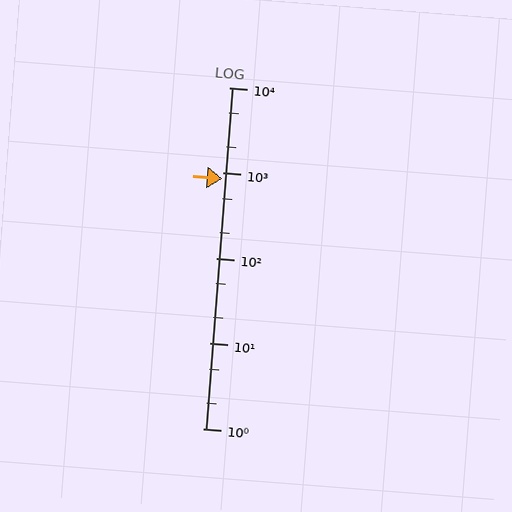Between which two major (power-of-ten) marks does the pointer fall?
The pointer is between 100 and 1000.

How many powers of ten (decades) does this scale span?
The scale spans 4 decades, from 1 to 10000.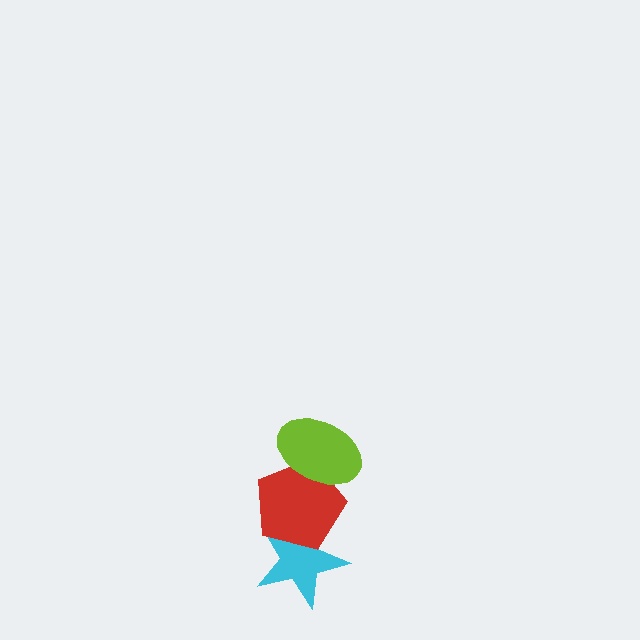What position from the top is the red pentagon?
The red pentagon is 2nd from the top.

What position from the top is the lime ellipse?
The lime ellipse is 1st from the top.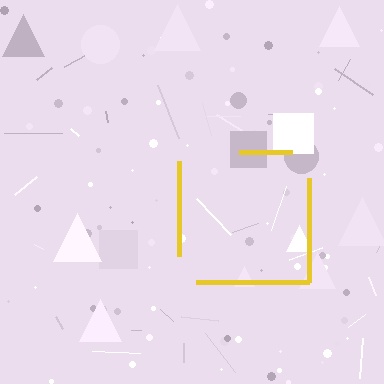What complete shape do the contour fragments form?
The contour fragments form a square.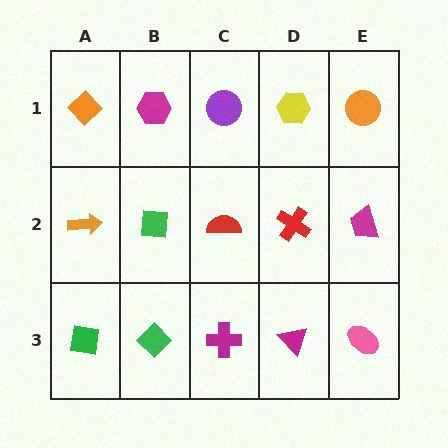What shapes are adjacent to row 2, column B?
A magenta hexagon (row 1, column B), a green diamond (row 3, column B), an orange arrow (row 2, column A), a red semicircle (row 2, column C).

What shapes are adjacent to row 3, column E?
A magenta trapezoid (row 2, column E), a magenta triangle (row 3, column D).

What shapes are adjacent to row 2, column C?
A purple circle (row 1, column C), a magenta cross (row 3, column C), a green square (row 2, column B), a red cross (row 2, column D).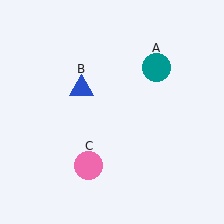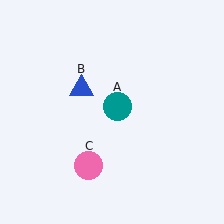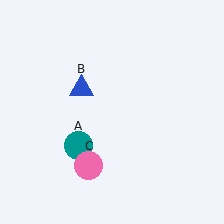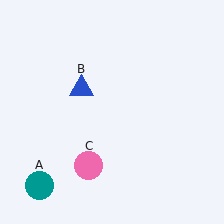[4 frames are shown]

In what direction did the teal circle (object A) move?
The teal circle (object A) moved down and to the left.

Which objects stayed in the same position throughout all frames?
Blue triangle (object B) and pink circle (object C) remained stationary.